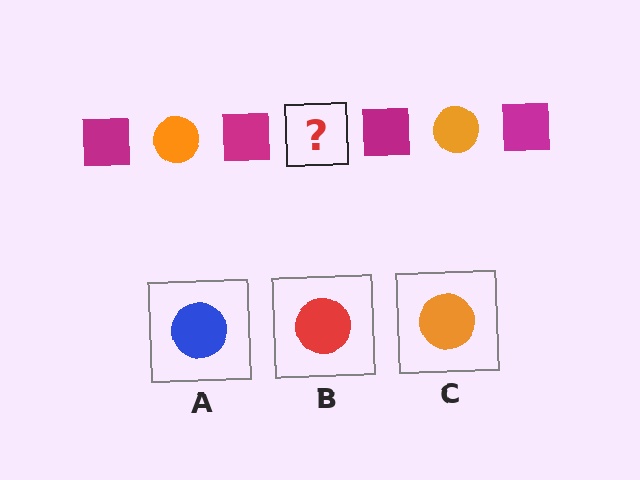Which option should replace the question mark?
Option C.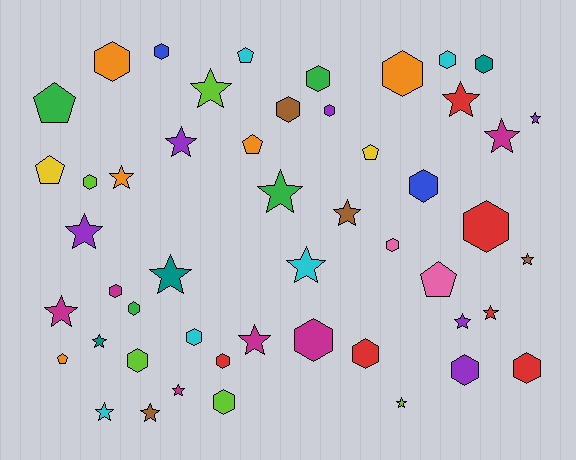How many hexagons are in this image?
There are 22 hexagons.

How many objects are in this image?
There are 50 objects.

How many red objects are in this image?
There are 6 red objects.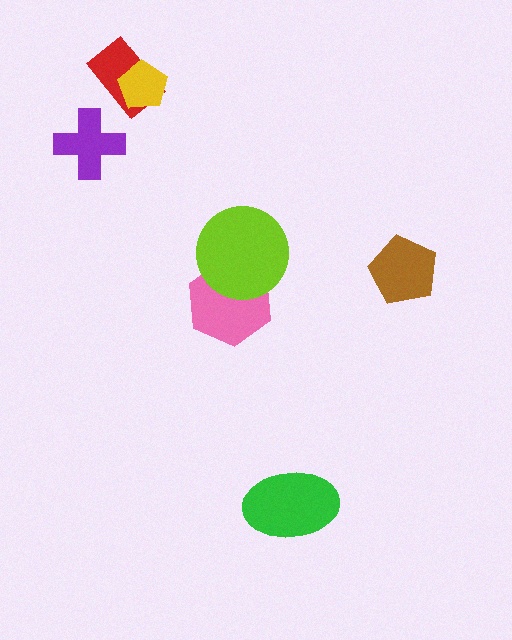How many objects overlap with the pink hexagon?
1 object overlaps with the pink hexagon.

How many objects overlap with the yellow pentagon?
1 object overlaps with the yellow pentagon.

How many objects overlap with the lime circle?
1 object overlaps with the lime circle.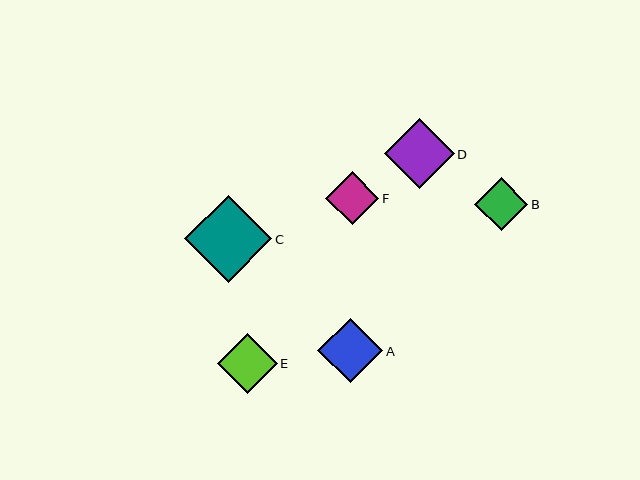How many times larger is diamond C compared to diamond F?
Diamond C is approximately 1.6 times the size of diamond F.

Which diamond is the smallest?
Diamond B is the smallest with a size of approximately 53 pixels.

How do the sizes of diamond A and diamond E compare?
Diamond A and diamond E are approximately the same size.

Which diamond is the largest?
Diamond C is the largest with a size of approximately 87 pixels.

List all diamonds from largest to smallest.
From largest to smallest: C, D, A, E, F, B.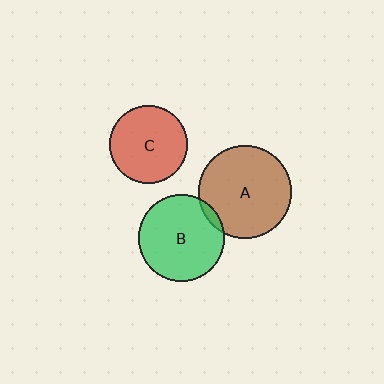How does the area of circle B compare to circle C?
Approximately 1.2 times.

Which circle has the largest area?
Circle A (brown).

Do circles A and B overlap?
Yes.